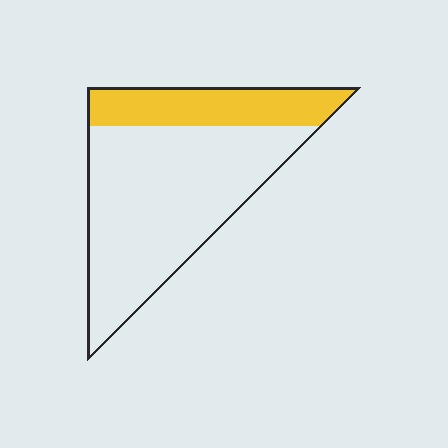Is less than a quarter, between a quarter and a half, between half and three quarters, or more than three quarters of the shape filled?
Between a quarter and a half.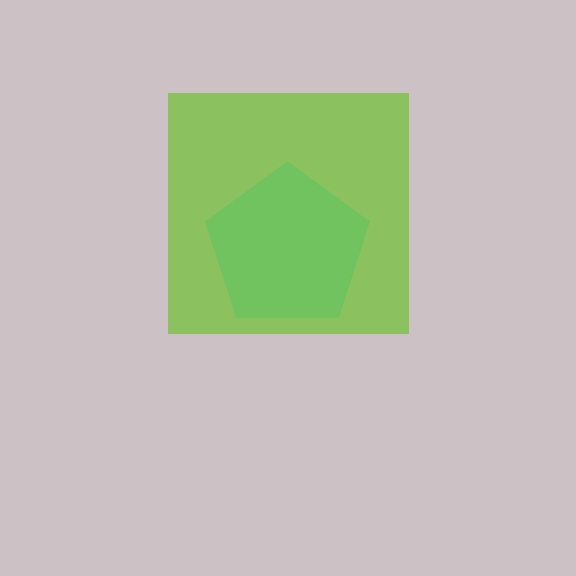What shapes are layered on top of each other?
The layered shapes are: a cyan pentagon, a lime square.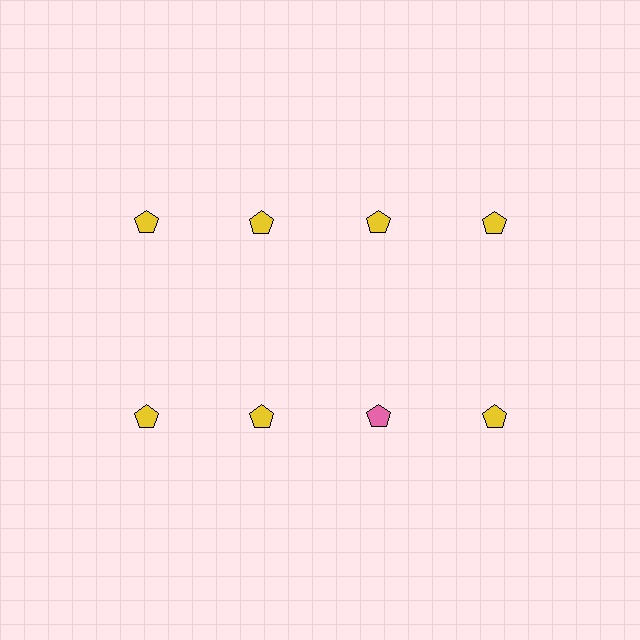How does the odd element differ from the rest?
It has a different color: pink instead of yellow.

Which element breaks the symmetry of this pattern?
The pink pentagon in the second row, center column breaks the symmetry. All other shapes are yellow pentagons.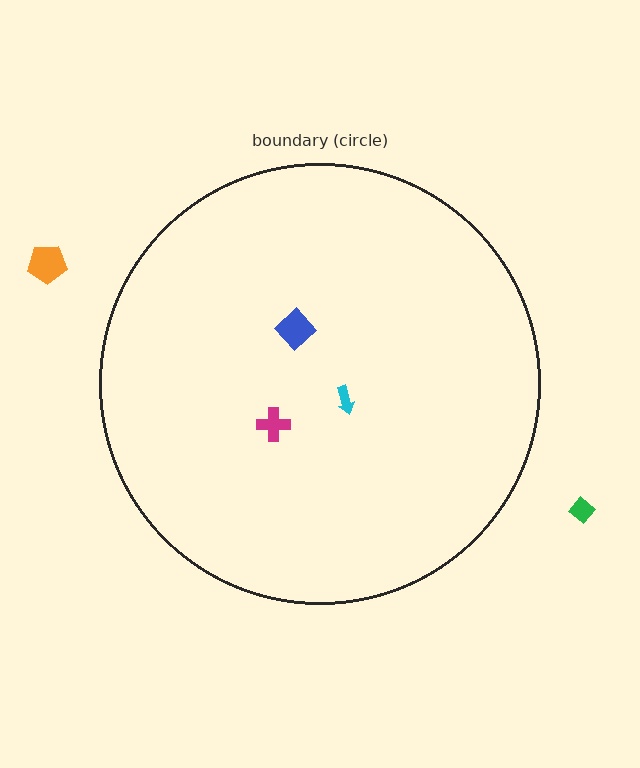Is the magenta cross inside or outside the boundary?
Inside.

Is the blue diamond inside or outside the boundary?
Inside.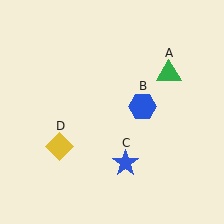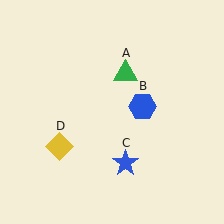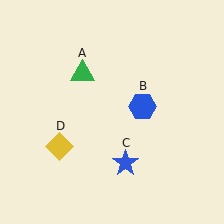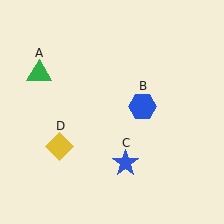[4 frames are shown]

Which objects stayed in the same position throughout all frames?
Blue hexagon (object B) and blue star (object C) and yellow diamond (object D) remained stationary.